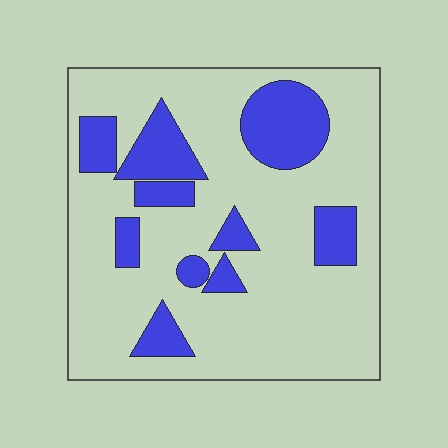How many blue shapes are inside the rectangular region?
10.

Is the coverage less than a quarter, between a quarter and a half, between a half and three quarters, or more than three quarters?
Less than a quarter.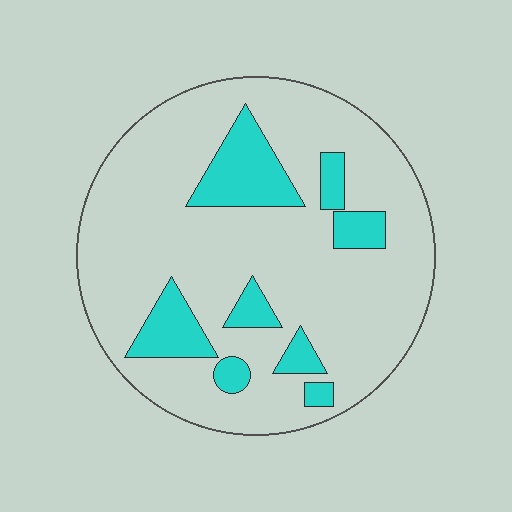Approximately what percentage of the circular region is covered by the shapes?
Approximately 20%.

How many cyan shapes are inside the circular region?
8.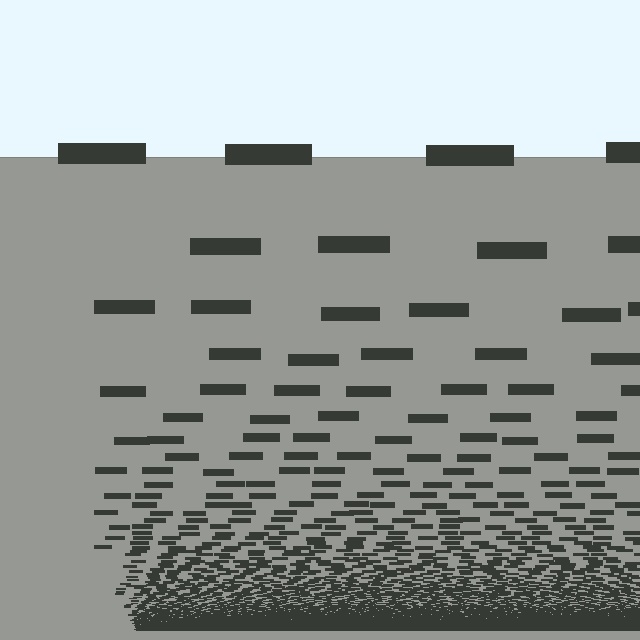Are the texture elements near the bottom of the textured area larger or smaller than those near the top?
Smaller. The gradient is inverted — elements near the bottom are smaller and denser.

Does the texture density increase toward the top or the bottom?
Density increases toward the bottom.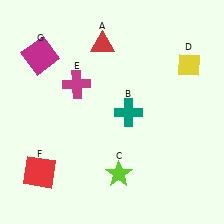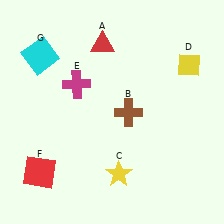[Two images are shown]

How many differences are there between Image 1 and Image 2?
There are 3 differences between the two images.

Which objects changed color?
B changed from teal to brown. C changed from lime to yellow. G changed from magenta to cyan.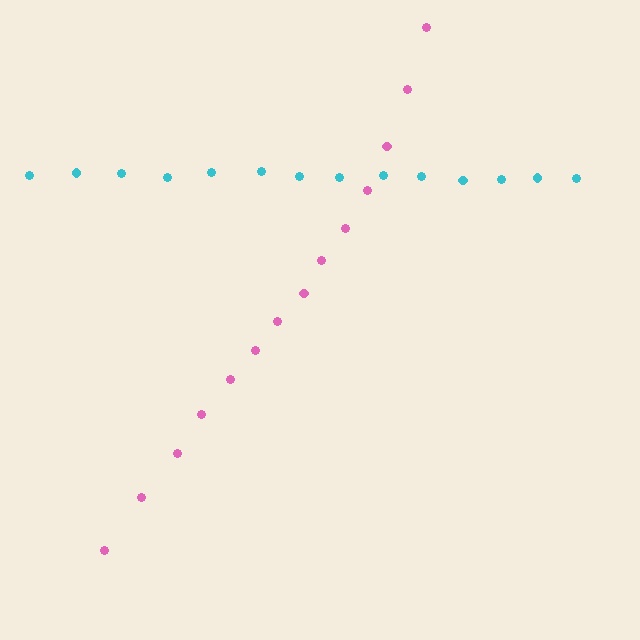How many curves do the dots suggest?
There are 2 distinct paths.